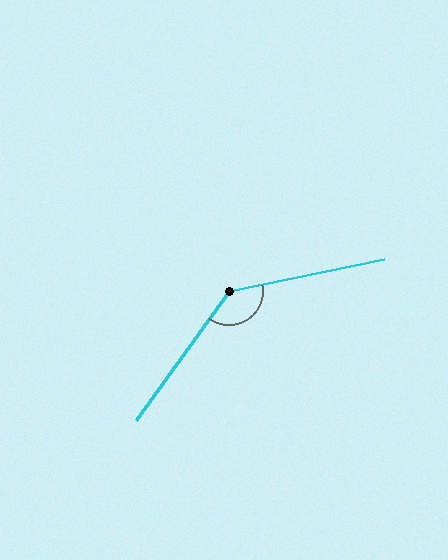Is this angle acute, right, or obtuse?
It is obtuse.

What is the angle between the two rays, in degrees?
Approximately 138 degrees.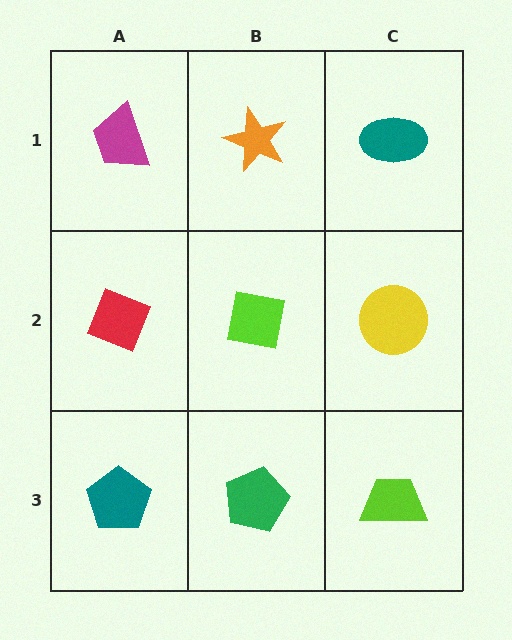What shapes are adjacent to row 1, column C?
A yellow circle (row 2, column C), an orange star (row 1, column B).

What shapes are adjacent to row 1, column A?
A red diamond (row 2, column A), an orange star (row 1, column B).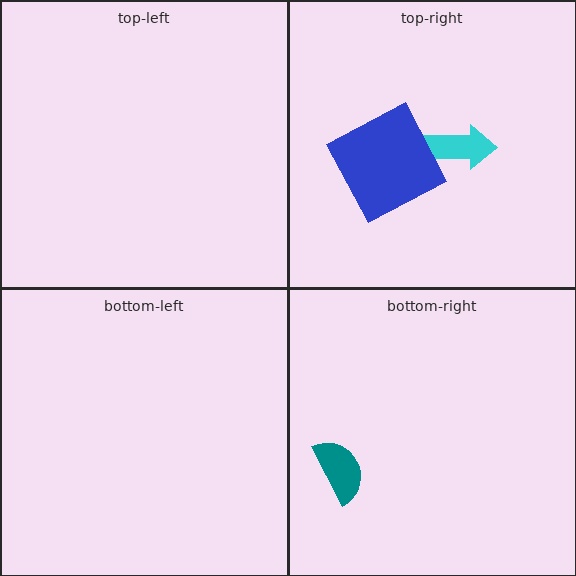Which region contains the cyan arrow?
The top-right region.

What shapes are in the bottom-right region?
The teal semicircle.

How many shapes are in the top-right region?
2.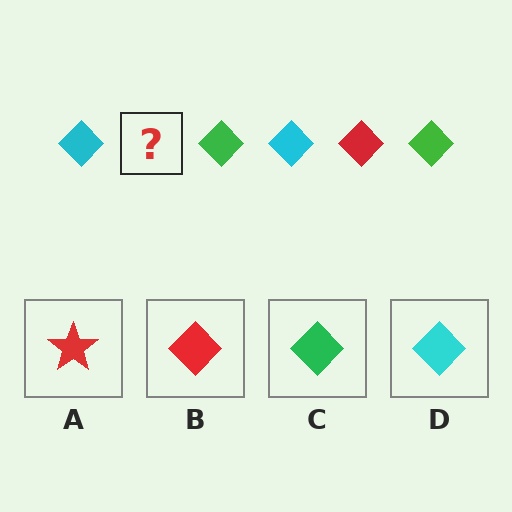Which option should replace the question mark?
Option B.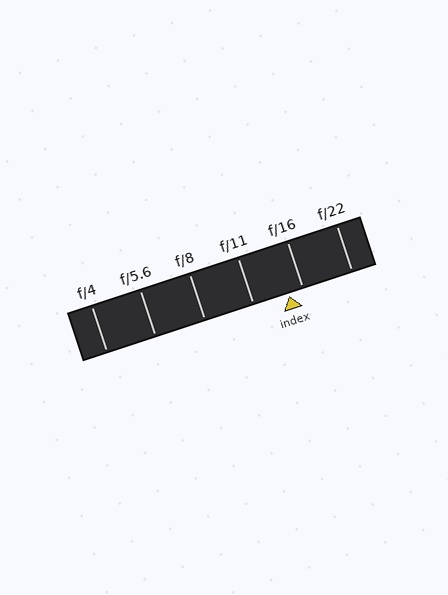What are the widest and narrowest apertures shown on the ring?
The widest aperture shown is f/4 and the narrowest is f/22.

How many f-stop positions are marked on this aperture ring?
There are 6 f-stop positions marked.